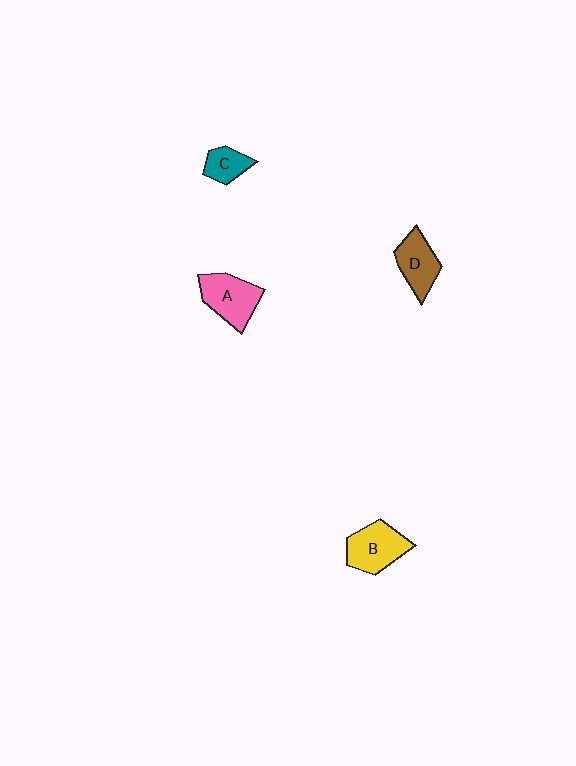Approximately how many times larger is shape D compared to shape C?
Approximately 1.6 times.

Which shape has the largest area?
Shape A (pink).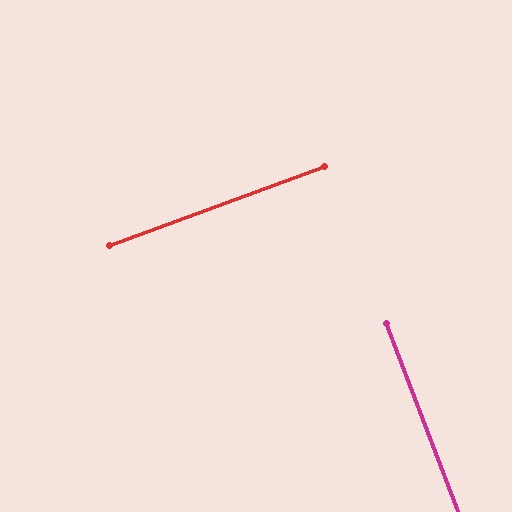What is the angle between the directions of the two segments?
Approximately 89 degrees.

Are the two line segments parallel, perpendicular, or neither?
Perpendicular — they meet at approximately 89°.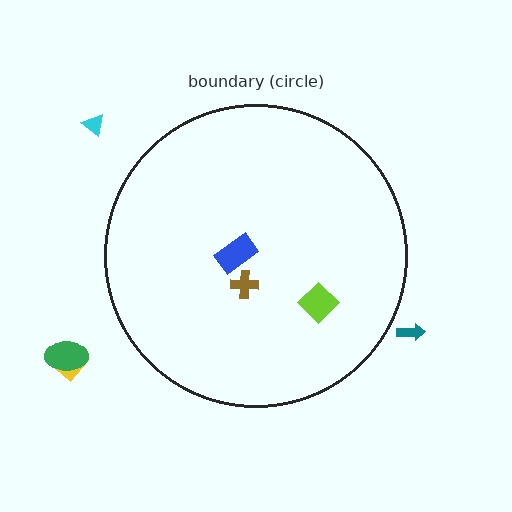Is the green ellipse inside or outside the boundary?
Outside.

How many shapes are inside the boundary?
3 inside, 4 outside.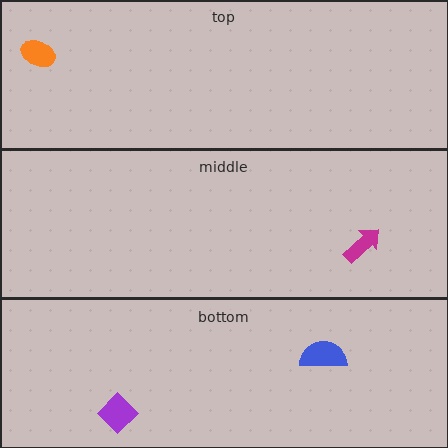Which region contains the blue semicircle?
The bottom region.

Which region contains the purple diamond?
The bottom region.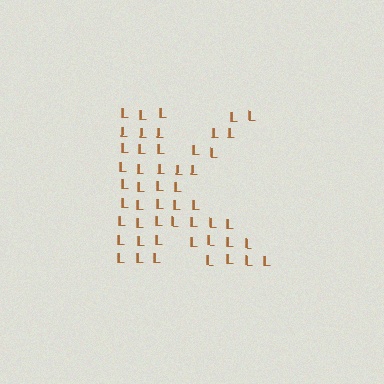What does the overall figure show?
The overall figure shows the letter K.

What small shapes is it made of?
It is made of small letter L's.